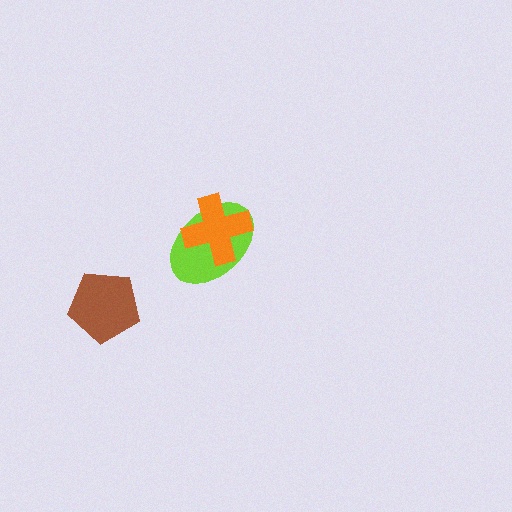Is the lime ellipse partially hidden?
Yes, it is partially covered by another shape.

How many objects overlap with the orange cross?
1 object overlaps with the orange cross.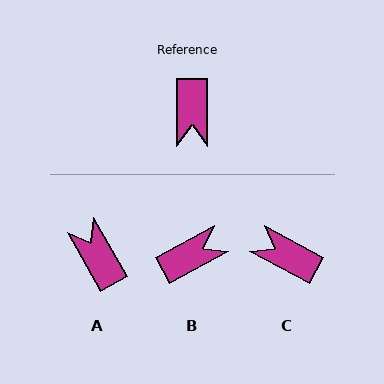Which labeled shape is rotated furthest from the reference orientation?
A, about 151 degrees away.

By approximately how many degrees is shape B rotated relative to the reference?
Approximately 118 degrees counter-clockwise.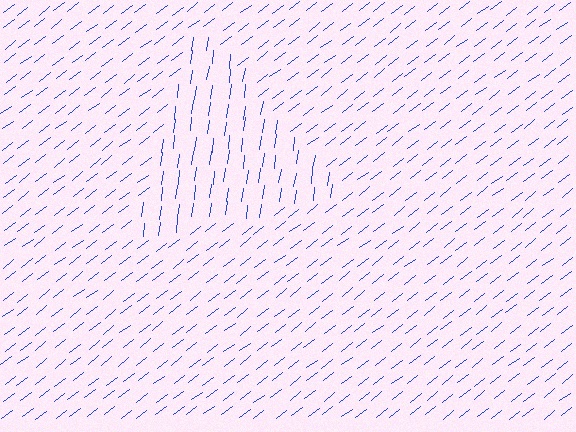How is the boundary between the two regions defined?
The boundary is defined purely by a change in line orientation (approximately 45 degrees difference). All lines are the same color and thickness.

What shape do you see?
I see a triangle.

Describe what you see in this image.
The image is filled with small blue line segments. A triangle region in the image has lines oriented differently from the surrounding lines, creating a visible texture boundary.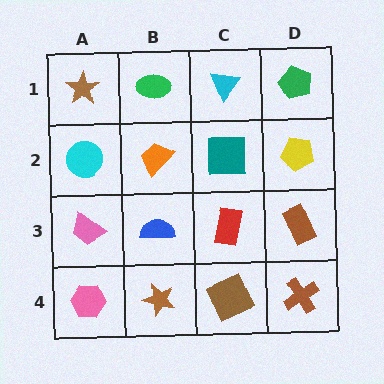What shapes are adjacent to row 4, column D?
A brown rectangle (row 3, column D), a brown square (row 4, column C).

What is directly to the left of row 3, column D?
A red rectangle.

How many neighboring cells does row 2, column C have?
4.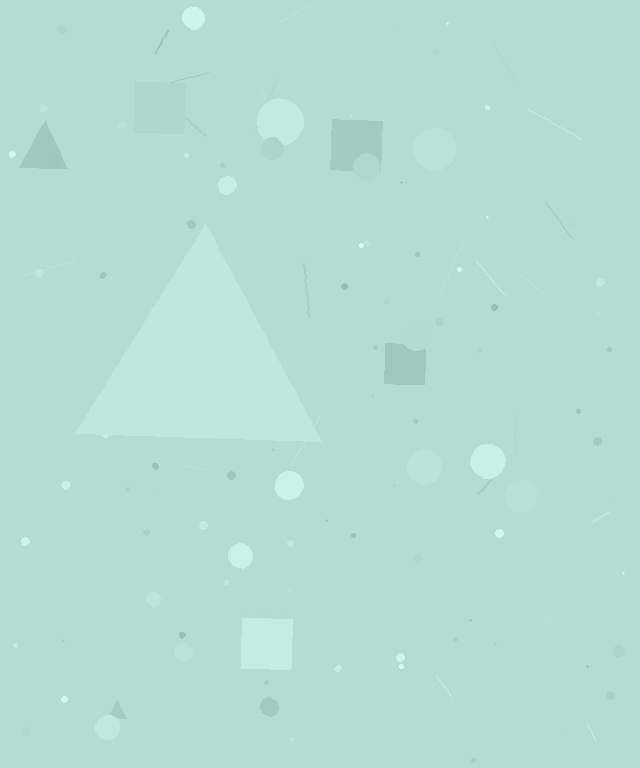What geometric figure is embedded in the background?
A triangle is embedded in the background.